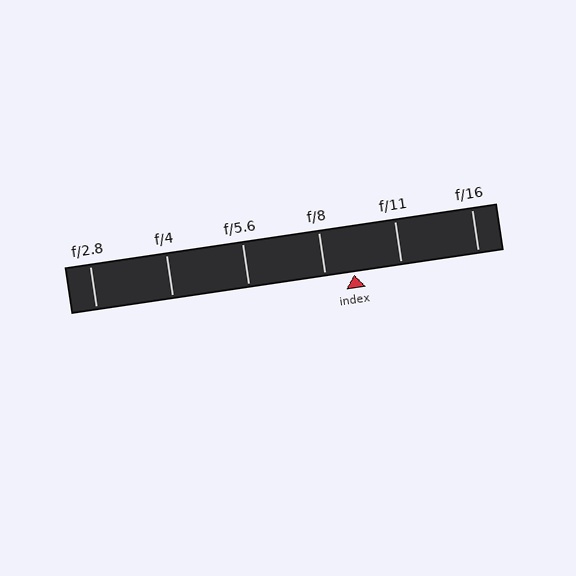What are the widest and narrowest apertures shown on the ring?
The widest aperture shown is f/2.8 and the narrowest is f/16.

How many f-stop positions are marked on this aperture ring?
There are 6 f-stop positions marked.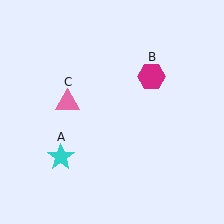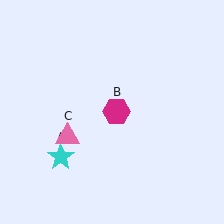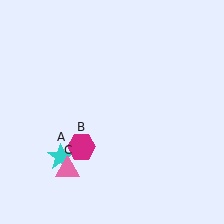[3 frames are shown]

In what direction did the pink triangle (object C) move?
The pink triangle (object C) moved down.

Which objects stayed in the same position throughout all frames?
Cyan star (object A) remained stationary.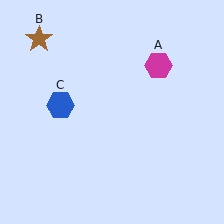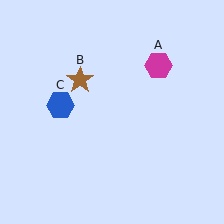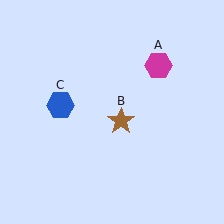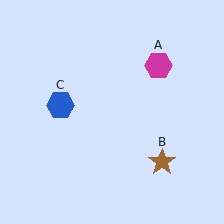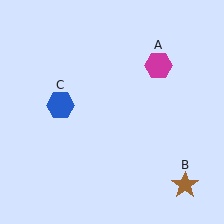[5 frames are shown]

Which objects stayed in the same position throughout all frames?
Magenta hexagon (object A) and blue hexagon (object C) remained stationary.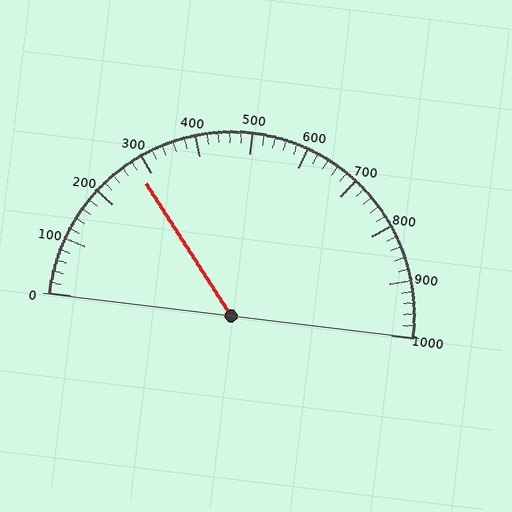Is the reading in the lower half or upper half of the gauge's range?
The reading is in the lower half of the range (0 to 1000).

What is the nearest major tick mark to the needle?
The nearest major tick mark is 300.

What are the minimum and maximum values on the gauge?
The gauge ranges from 0 to 1000.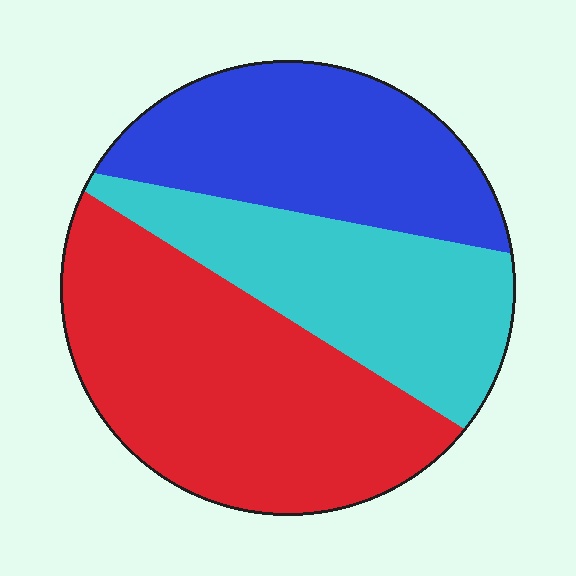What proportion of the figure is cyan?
Cyan takes up between a quarter and a half of the figure.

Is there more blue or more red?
Red.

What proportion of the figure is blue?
Blue covers roughly 30% of the figure.